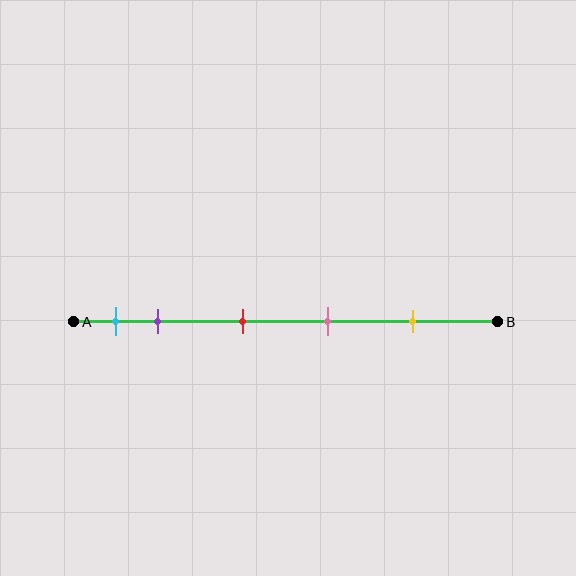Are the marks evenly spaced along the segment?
No, the marks are not evenly spaced.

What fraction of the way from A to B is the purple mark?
The purple mark is approximately 20% (0.2) of the way from A to B.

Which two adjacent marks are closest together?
The cyan and purple marks are the closest adjacent pair.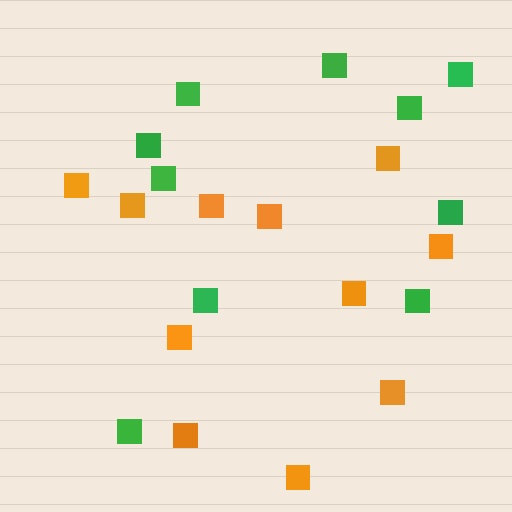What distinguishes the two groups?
There are 2 groups: one group of green squares (10) and one group of orange squares (11).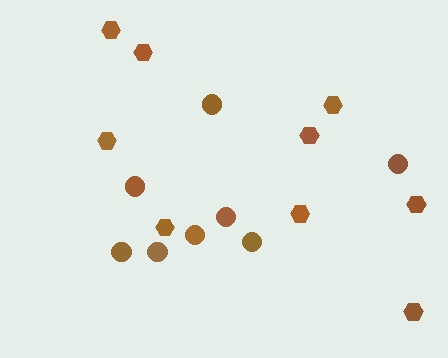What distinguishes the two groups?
There are 2 groups: one group of hexagons (9) and one group of circles (8).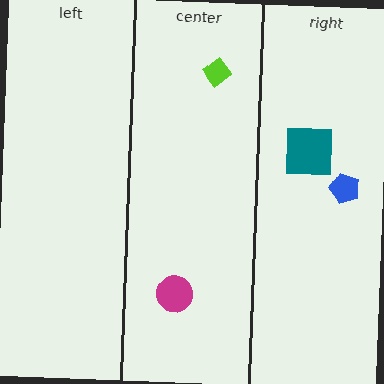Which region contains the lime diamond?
The center region.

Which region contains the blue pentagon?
The right region.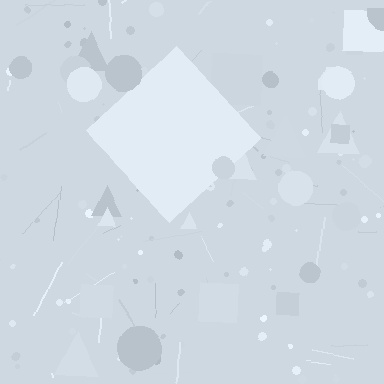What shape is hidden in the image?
A diamond is hidden in the image.